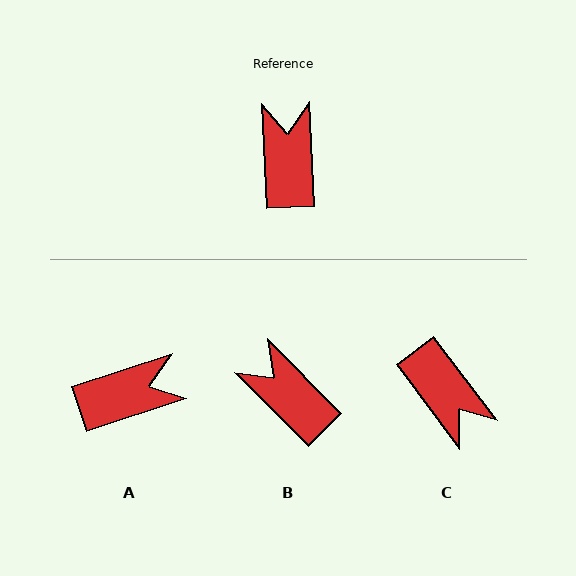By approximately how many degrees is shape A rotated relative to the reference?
Approximately 75 degrees clockwise.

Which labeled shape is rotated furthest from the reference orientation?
C, about 146 degrees away.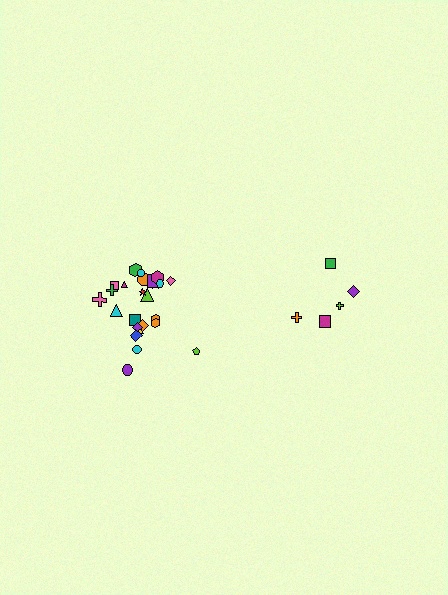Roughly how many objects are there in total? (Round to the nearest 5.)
Roughly 30 objects in total.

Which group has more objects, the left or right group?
The left group.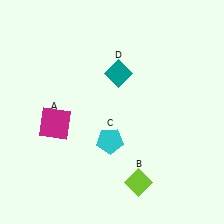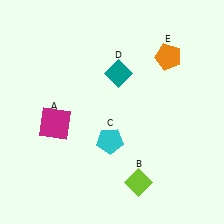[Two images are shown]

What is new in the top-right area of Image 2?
An orange pentagon (E) was added in the top-right area of Image 2.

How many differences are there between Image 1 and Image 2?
There is 1 difference between the two images.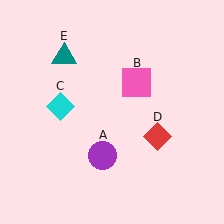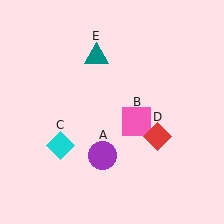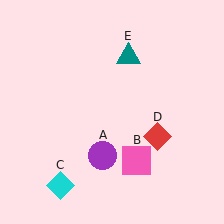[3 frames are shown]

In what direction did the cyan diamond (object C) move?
The cyan diamond (object C) moved down.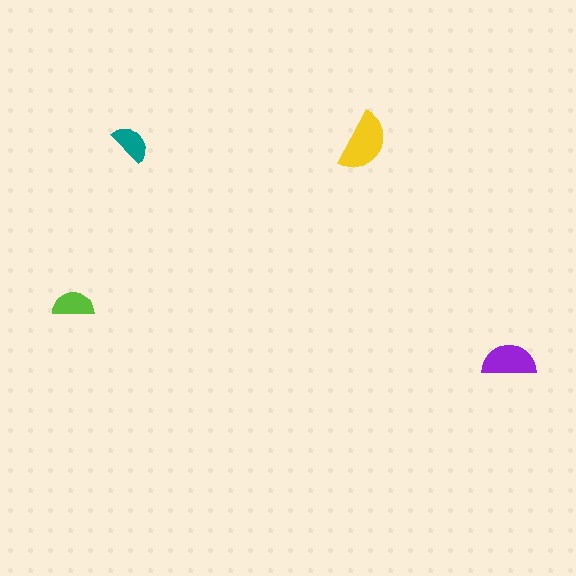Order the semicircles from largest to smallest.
the yellow one, the purple one, the lime one, the teal one.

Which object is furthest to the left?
The lime semicircle is leftmost.